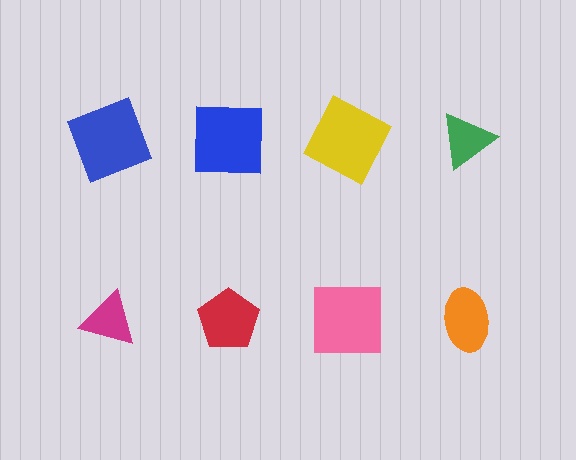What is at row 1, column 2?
A blue square.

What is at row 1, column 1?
A blue square.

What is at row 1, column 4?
A green triangle.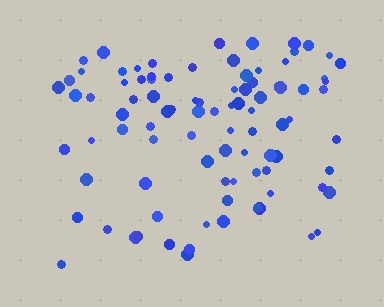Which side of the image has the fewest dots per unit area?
The bottom.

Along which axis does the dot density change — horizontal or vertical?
Vertical.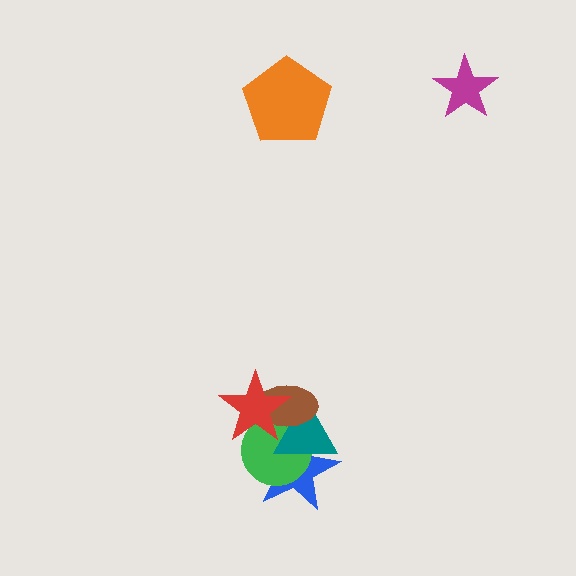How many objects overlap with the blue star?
4 objects overlap with the blue star.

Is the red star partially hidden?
No, no other shape covers it.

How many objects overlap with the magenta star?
0 objects overlap with the magenta star.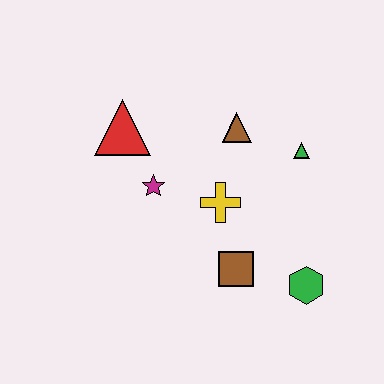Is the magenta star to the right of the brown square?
No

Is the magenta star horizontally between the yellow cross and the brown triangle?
No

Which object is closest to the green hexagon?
The brown square is closest to the green hexagon.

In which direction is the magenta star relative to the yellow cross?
The magenta star is to the left of the yellow cross.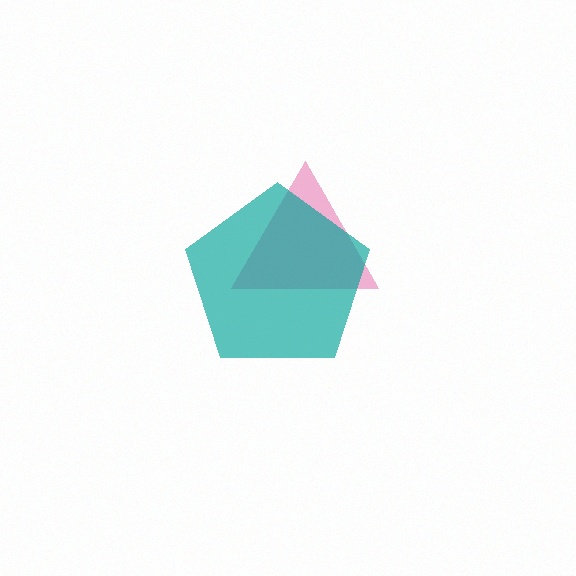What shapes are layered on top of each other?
The layered shapes are: a pink triangle, a teal pentagon.